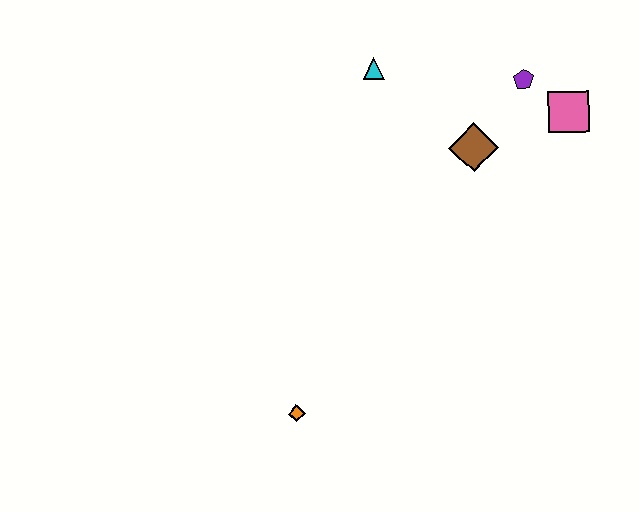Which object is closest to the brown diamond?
The purple pentagon is closest to the brown diamond.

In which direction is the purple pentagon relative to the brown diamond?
The purple pentagon is above the brown diamond.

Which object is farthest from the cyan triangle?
The orange diamond is farthest from the cyan triangle.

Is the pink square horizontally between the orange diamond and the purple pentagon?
No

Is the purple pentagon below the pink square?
No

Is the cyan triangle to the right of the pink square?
No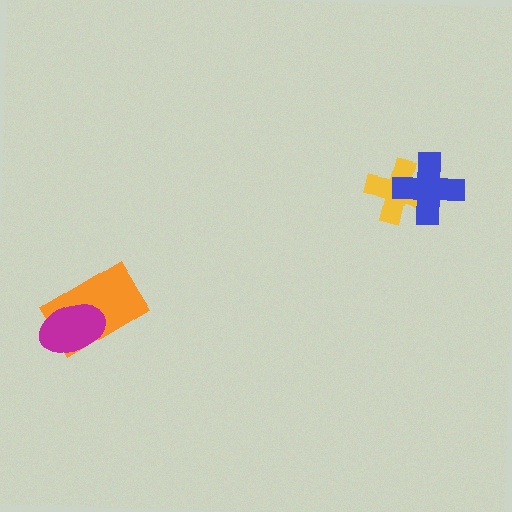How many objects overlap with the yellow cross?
1 object overlaps with the yellow cross.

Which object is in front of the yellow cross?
The blue cross is in front of the yellow cross.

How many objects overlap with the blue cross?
1 object overlaps with the blue cross.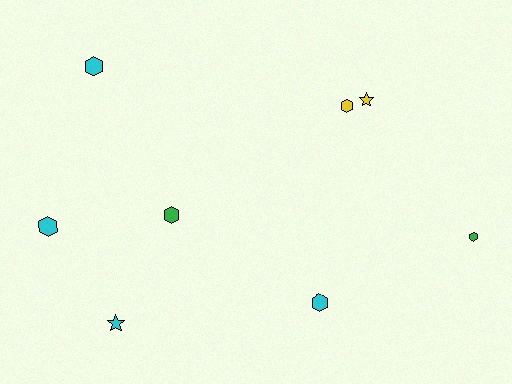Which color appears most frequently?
Cyan, with 4 objects.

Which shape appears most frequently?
Hexagon, with 6 objects.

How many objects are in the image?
There are 8 objects.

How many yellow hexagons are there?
There is 1 yellow hexagon.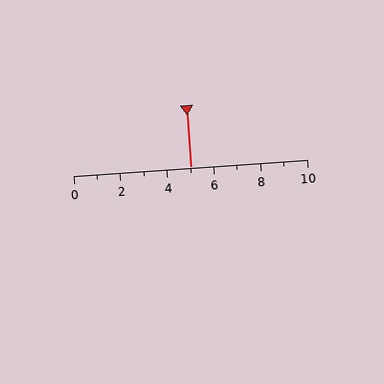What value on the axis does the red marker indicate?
The marker indicates approximately 5.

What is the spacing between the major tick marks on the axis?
The major ticks are spaced 2 apart.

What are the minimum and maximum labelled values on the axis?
The axis runs from 0 to 10.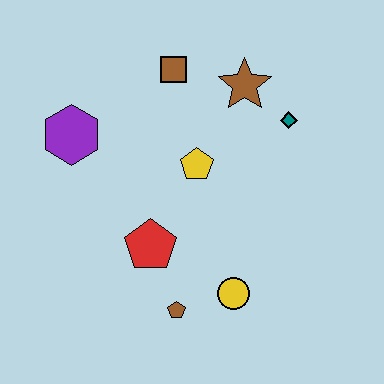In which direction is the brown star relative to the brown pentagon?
The brown star is above the brown pentagon.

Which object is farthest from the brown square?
The brown pentagon is farthest from the brown square.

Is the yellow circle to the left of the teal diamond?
Yes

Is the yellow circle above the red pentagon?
No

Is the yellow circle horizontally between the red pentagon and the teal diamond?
Yes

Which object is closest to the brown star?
The teal diamond is closest to the brown star.